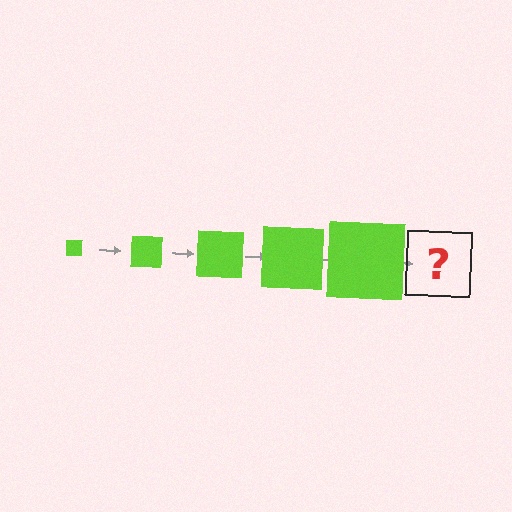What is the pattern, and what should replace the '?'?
The pattern is that the square gets progressively larger each step. The '?' should be a lime square, larger than the previous one.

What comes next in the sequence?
The next element should be a lime square, larger than the previous one.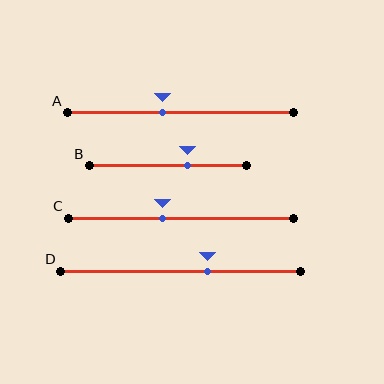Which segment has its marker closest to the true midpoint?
Segment C has its marker closest to the true midpoint.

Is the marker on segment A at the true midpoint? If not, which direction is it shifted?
No, the marker on segment A is shifted to the left by about 8% of the segment length.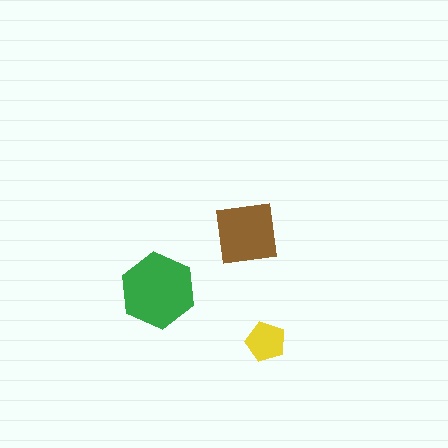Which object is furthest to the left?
The green hexagon is leftmost.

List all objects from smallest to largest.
The yellow pentagon, the brown square, the green hexagon.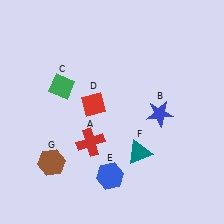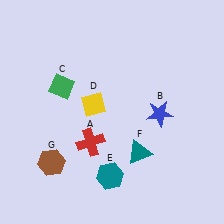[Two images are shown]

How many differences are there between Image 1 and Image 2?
There are 2 differences between the two images.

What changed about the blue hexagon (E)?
In Image 1, E is blue. In Image 2, it changed to teal.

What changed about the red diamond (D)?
In Image 1, D is red. In Image 2, it changed to yellow.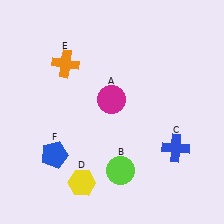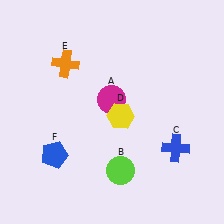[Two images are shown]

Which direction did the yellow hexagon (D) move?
The yellow hexagon (D) moved up.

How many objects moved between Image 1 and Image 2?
1 object moved between the two images.